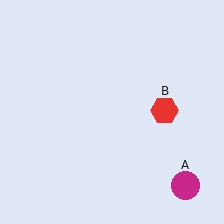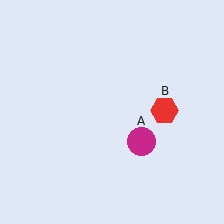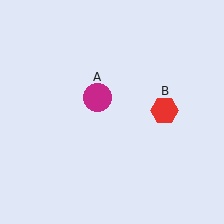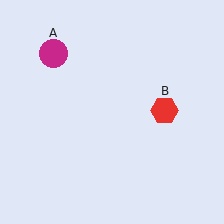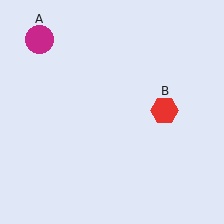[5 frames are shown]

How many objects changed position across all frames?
1 object changed position: magenta circle (object A).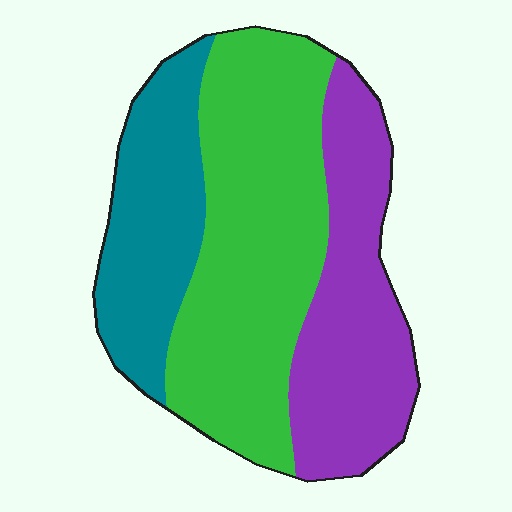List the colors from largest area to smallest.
From largest to smallest: green, purple, teal.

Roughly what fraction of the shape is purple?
Purple covers 30% of the shape.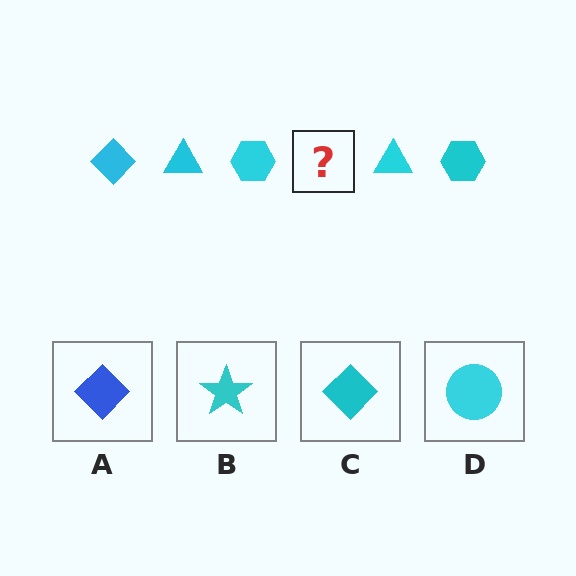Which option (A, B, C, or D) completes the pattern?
C.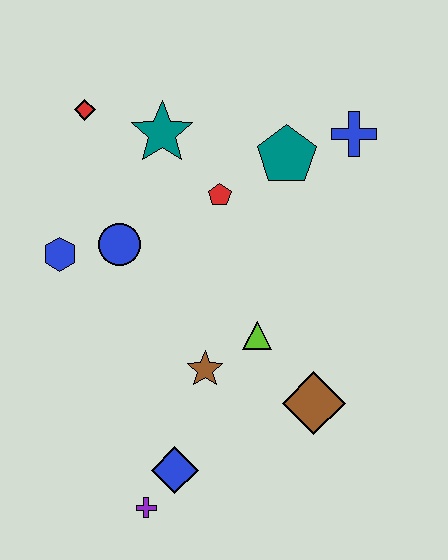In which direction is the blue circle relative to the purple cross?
The blue circle is above the purple cross.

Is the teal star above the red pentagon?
Yes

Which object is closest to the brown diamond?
The lime triangle is closest to the brown diamond.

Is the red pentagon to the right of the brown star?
Yes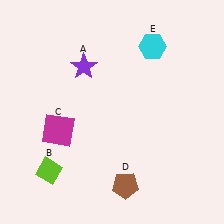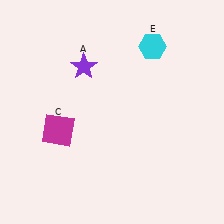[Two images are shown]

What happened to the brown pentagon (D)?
The brown pentagon (D) was removed in Image 2. It was in the bottom-right area of Image 1.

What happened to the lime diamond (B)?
The lime diamond (B) was removed in Image 2. It was in the bottom-left area of Image 1.